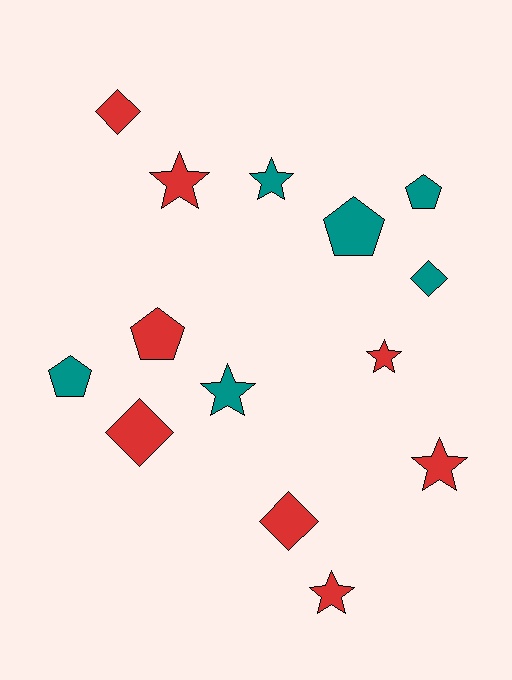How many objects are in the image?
There are 14 objects.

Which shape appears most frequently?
Star, with 6 objects.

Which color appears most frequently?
Red, with 8 objects.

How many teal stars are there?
There are 2 teal stars.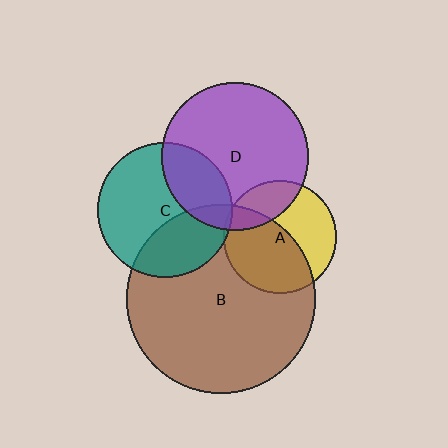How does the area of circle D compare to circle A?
Approximately 1.7 times.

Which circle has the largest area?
Circle B (brown).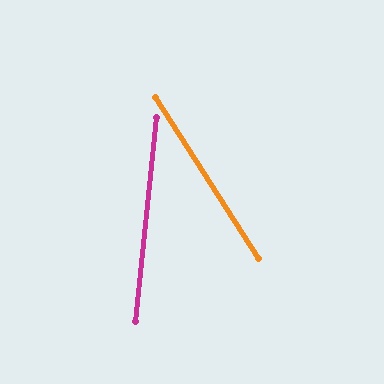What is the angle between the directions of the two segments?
Approximately 39 degrees.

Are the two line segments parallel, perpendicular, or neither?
Neither parallel nor perpendicular — they differ by about 39°.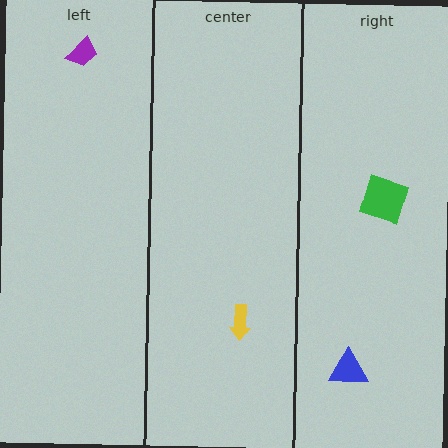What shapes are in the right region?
The blue triangle, the green square.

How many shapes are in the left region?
1.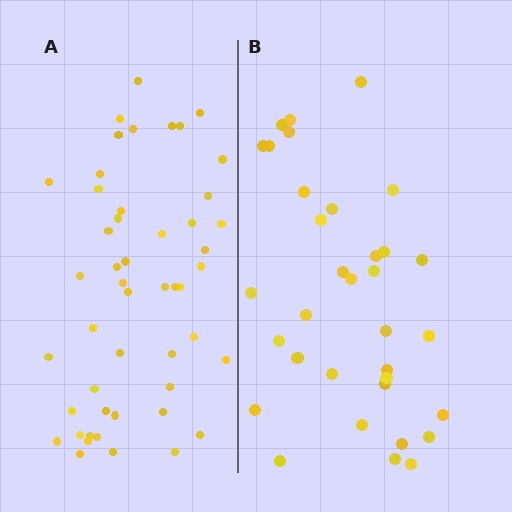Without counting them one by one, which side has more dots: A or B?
Region A (the left region) has more dots.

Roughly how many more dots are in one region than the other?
Region A has approximately 15 more dots than region B.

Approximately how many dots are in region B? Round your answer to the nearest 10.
About 30 dots. (The exact count is 34, which rounds to 30.)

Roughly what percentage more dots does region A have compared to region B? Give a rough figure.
About 45% more.